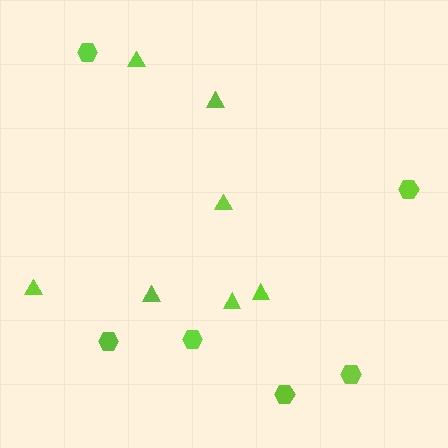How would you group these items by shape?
There are 2 groups: one group of triangles (7) and one group of hexagons (6).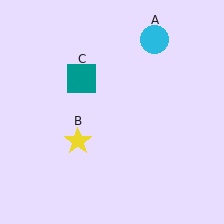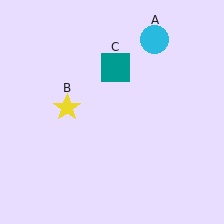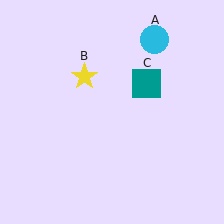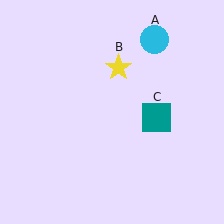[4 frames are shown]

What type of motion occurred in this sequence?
The yellow star (object B), teal square (object C) rotated clockwise around the center of the scene.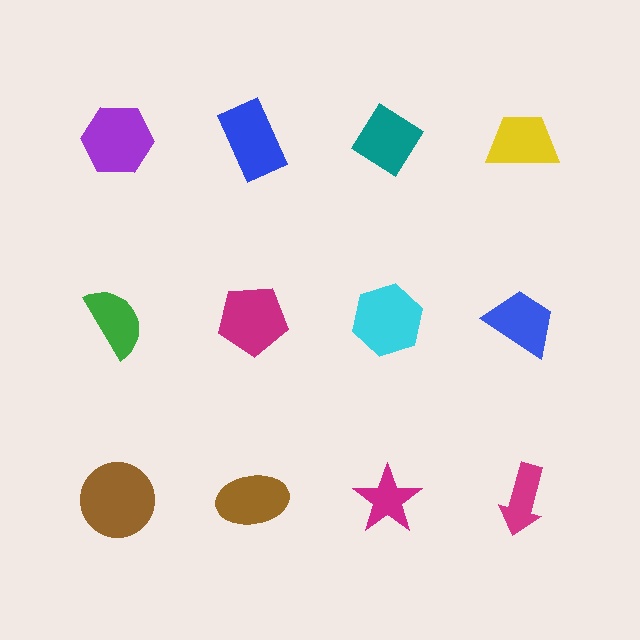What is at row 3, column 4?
A magenta arrow.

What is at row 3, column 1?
A brown circle.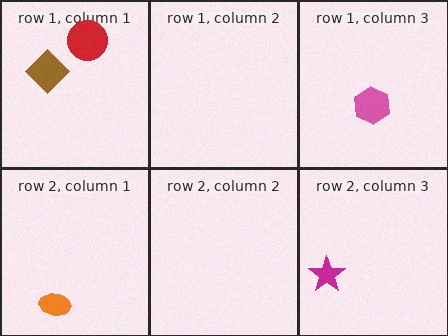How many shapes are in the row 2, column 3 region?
1.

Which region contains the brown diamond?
The row 1, column 1 region.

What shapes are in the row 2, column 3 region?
The magenta star.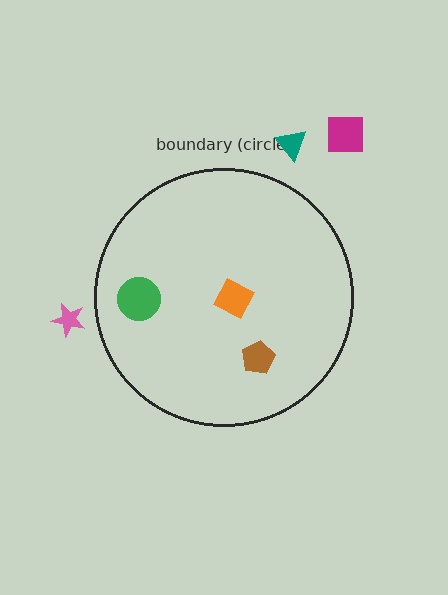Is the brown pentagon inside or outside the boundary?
Inside.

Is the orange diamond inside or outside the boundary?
Inside.